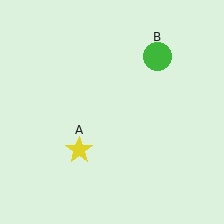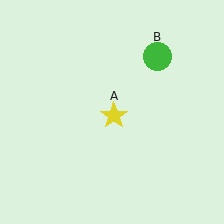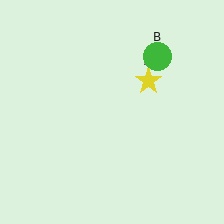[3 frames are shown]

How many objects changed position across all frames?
1 object changed position: yellow star (object A).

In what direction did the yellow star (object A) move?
The yellow star (object A) moved up and to the right.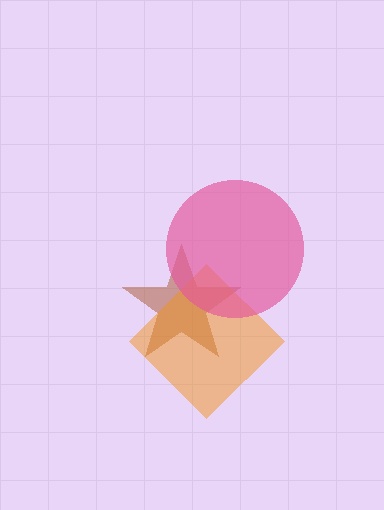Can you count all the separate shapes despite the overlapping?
Yes, there are 3 separate shapes.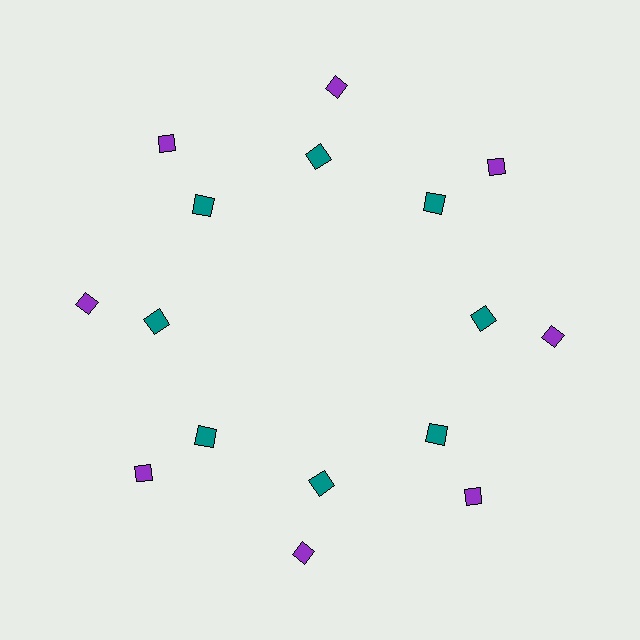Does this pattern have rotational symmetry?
Yes, this pattern has 8-fold rotational symmetry. It looks the same after rotating 45 degrees around the center.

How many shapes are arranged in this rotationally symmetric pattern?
There are 16 shapes, arranged in 8 groups of 2.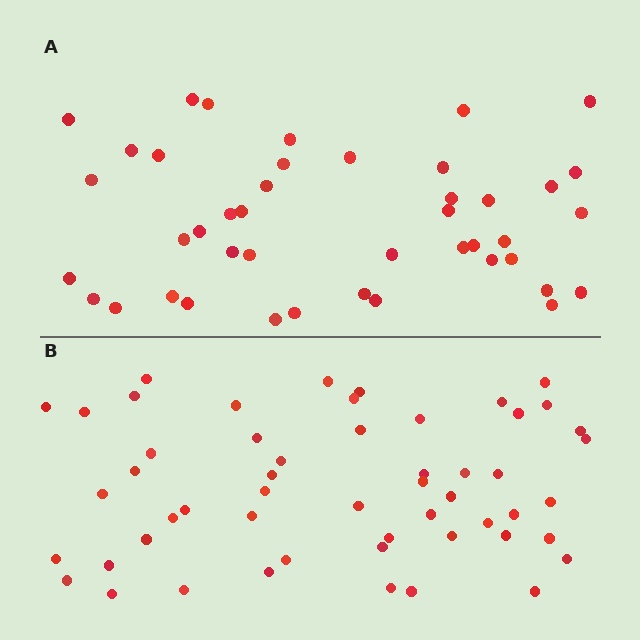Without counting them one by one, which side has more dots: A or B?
Region B (the bottom region) has more dots.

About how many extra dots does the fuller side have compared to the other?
Region B has roughly 10 or so more dots than region A.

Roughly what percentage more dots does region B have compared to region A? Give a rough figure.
About 25% more.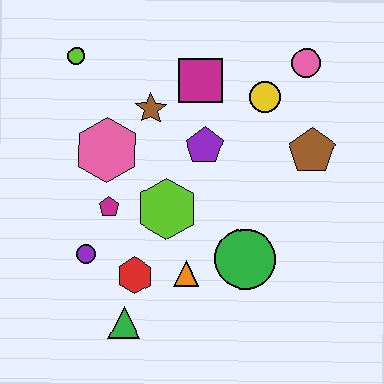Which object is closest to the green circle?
The orange triangle is closest to the green circle.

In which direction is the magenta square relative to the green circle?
The magenta square is above the green circle.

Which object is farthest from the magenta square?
The green triangle is farthest from the magenta square.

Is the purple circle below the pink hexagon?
Yes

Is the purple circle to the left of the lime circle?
No